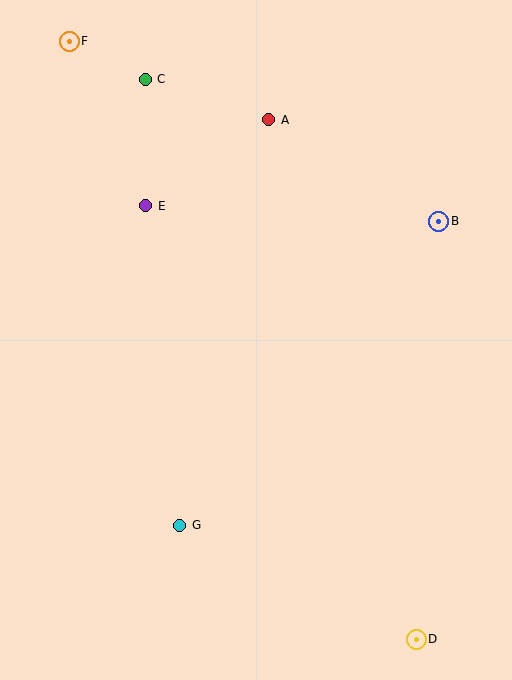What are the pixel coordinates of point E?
Point E is at (146, 206).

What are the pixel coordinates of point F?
Point F is at (69, 41).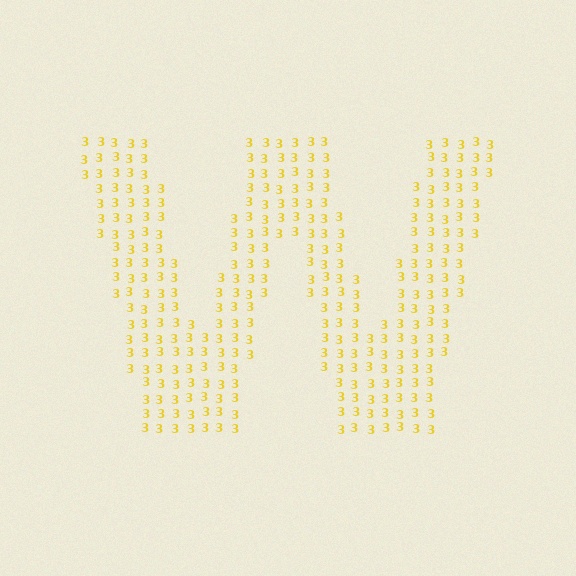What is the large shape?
The large shape is the letter W.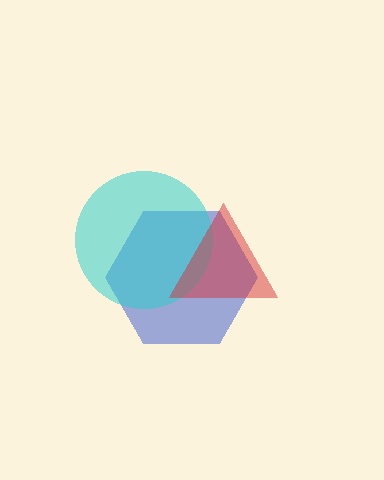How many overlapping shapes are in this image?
There are 3 overlapping shapes in the image.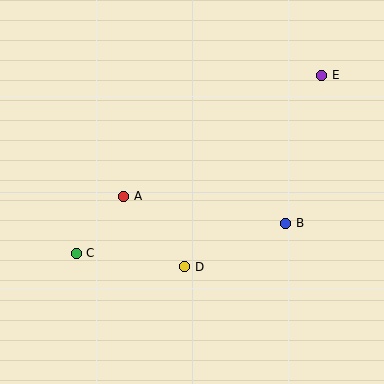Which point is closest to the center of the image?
Point A at (124, 196) is closest to the center.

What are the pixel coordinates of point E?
Point E is at (322, 75).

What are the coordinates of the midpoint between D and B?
The midpoint between D and B is at (235, 245).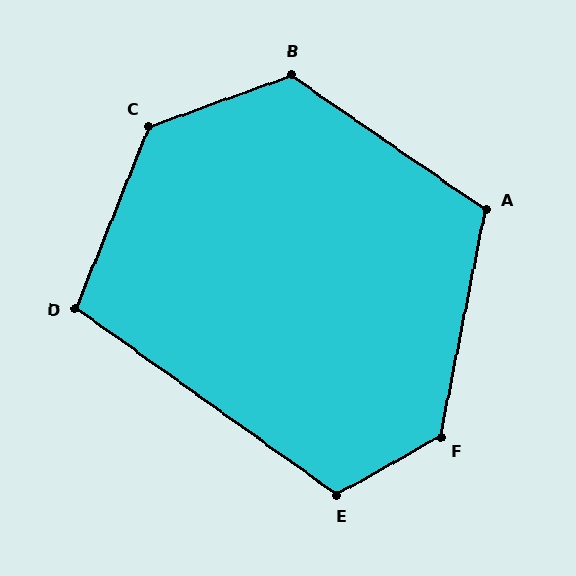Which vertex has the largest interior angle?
C, at approximately 132 degrees.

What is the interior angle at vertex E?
Approximately 115 degrees (obtuse).